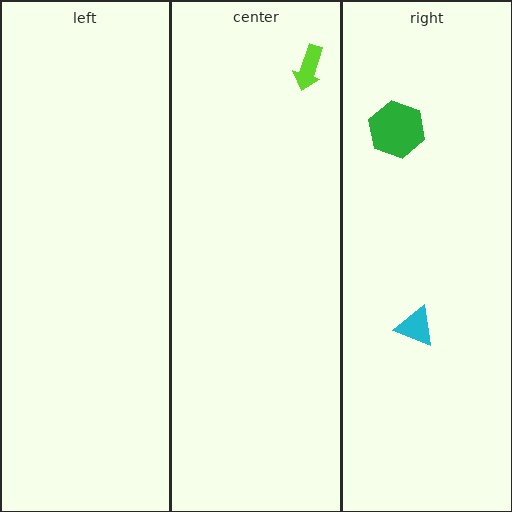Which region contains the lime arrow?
The center region.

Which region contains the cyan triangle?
The right region.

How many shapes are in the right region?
2.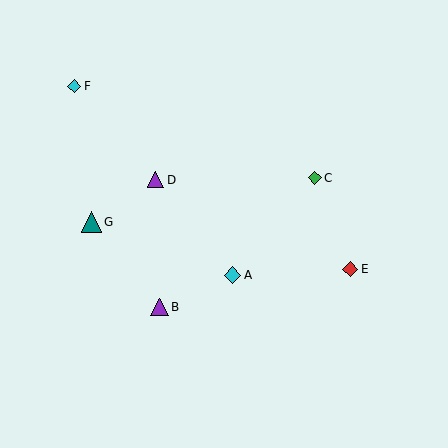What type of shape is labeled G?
Shape G is a teal triangle.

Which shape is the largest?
The teal triangle (labeled G) is the largest.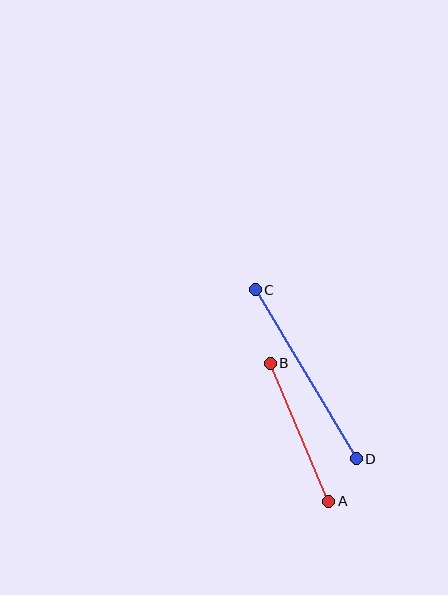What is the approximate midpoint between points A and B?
The midpoint is at approximately (300, 432) pixels.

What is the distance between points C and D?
The distance is approximately 197 pixels.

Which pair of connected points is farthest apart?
Points C and D are farthest apart.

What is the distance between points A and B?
The distance is approximately 150 pixels.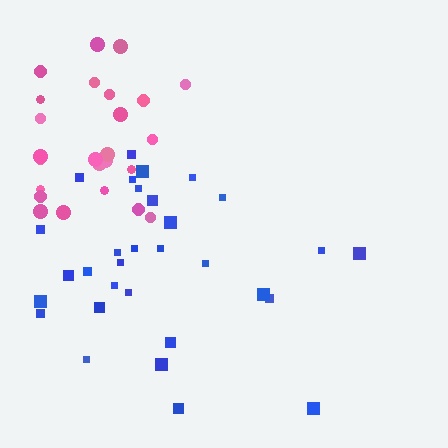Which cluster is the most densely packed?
Pink.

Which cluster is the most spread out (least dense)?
Blue.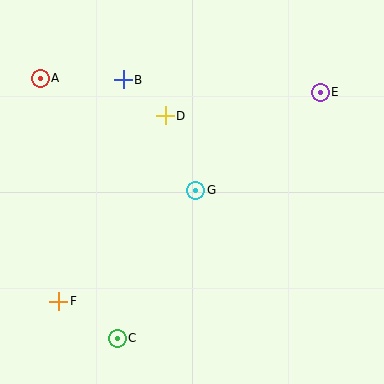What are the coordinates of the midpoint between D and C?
The midpoint between D and C is at (141, 227).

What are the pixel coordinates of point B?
Point B is at (123, 80).